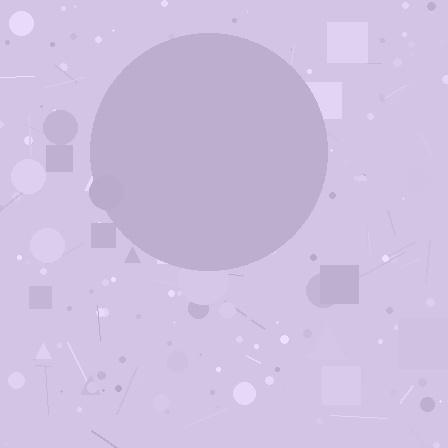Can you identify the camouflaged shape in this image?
The camouflaged shape is a circle.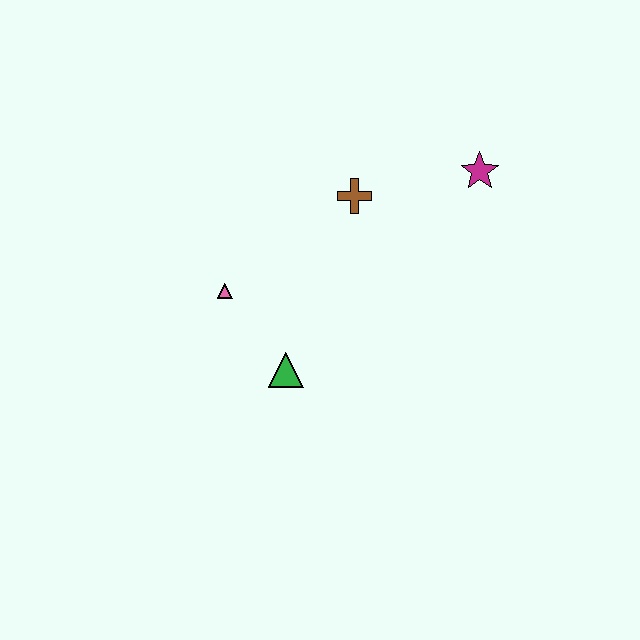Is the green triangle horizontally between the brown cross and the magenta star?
No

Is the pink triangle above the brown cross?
No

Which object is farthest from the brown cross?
The green triangle is farthest from the brown cross.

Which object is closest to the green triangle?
The pink triangle is closest to the green triangle.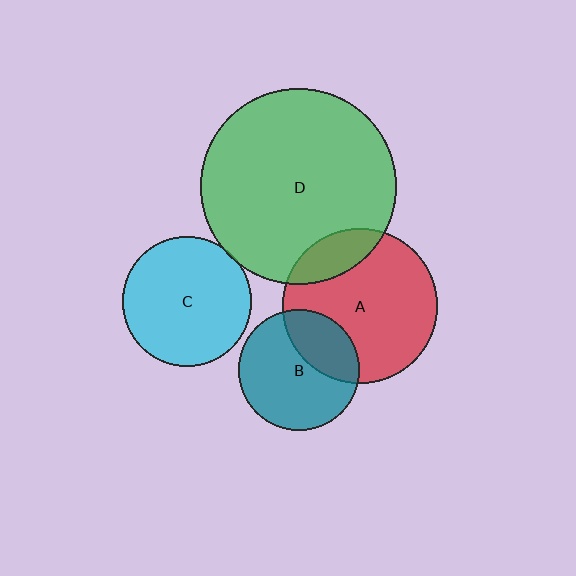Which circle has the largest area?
Circle D (green).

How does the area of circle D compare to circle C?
Approximately 2.3 times.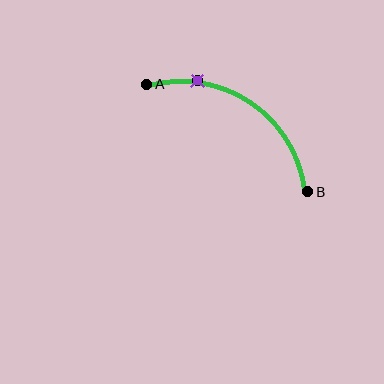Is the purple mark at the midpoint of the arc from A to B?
No. The purple mark lies on the arc but is closer to endpoint A. The arc midpoint would be at the point on the curve equidistant along the arc from both A and B.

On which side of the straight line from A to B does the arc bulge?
The arc bulges above and to the right of the straight line connecting A and B.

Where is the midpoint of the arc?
The arc midpoint is the point on the curve farthest from the straight line joining A and B. It sits above and to the right of that line.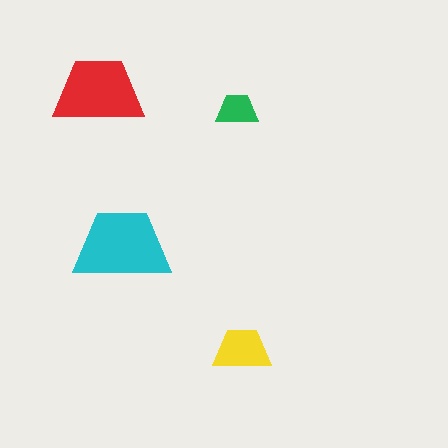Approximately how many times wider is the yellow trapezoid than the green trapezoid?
About 1.5 times wider.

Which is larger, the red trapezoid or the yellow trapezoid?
The red one.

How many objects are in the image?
There are 4 objects in the image.